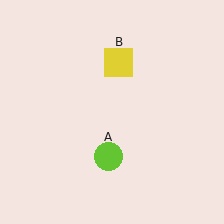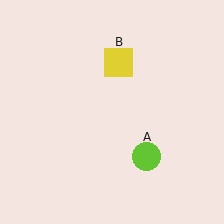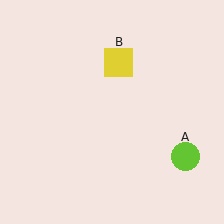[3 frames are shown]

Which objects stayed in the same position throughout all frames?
Yellow square (object B) remained stationary.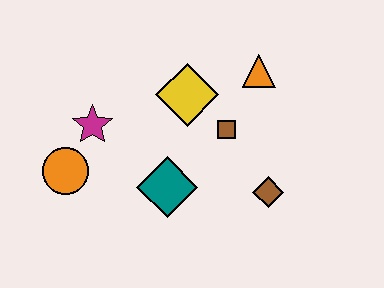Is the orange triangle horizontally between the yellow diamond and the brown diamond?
Yes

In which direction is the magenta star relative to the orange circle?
The magenta star is above the orange circle.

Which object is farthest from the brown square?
The orange circle is farthest from the brown square.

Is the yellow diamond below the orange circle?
No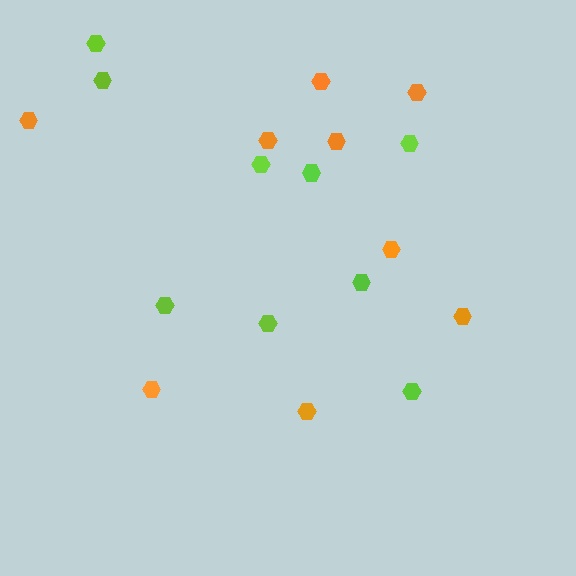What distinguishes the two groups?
There are 2 groups: one group of lime hexagons (9) and one group of orange hexagons (9).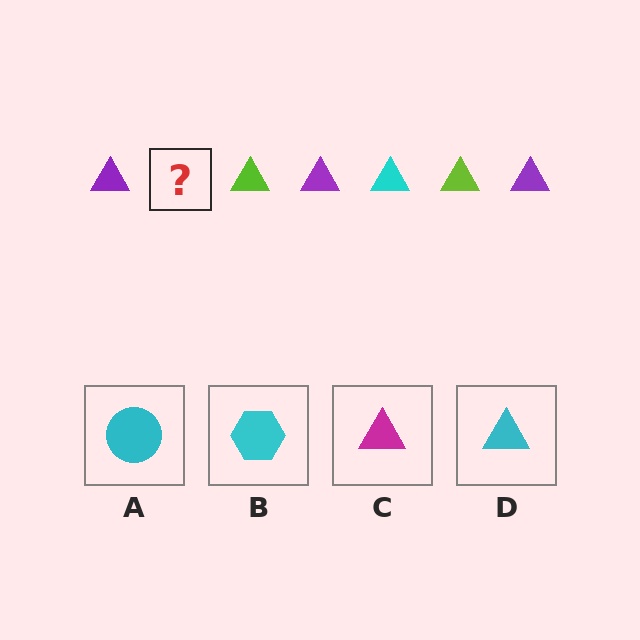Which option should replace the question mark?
Option D.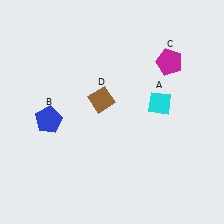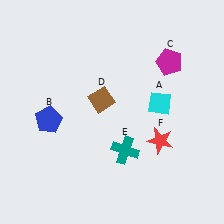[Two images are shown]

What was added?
A teal cross (E), a red star (F) were added in Image 2.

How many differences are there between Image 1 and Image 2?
There are 2 differences between the two images.